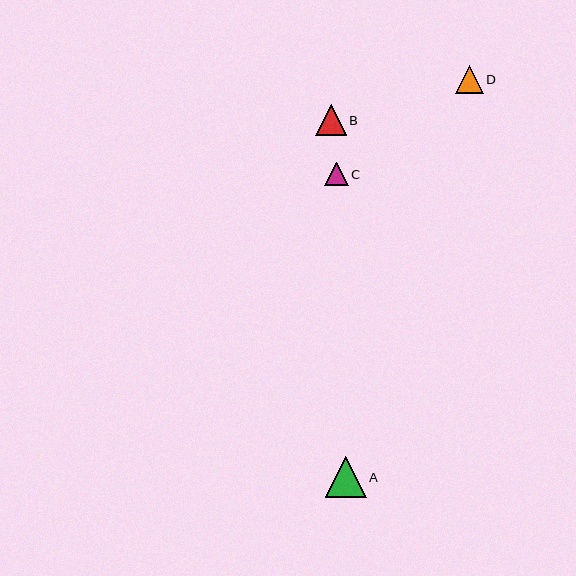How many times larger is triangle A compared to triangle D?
Triangle A is approximately 1.5 times the size of triangle D.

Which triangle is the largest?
Triangle A is the largest with a size of approximately 41 pixels.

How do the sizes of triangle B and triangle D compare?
Triangle B and triangle D are approximately the same size.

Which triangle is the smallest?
Triangle C is the smallest with a size of approximately 23 pixels.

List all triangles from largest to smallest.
From largest to smallest: A, B, D, C.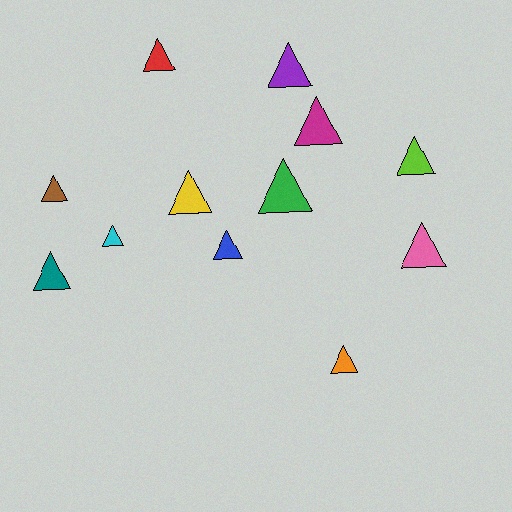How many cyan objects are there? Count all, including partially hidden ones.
There is 1 cyan object.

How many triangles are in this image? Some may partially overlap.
There are 12 triangles.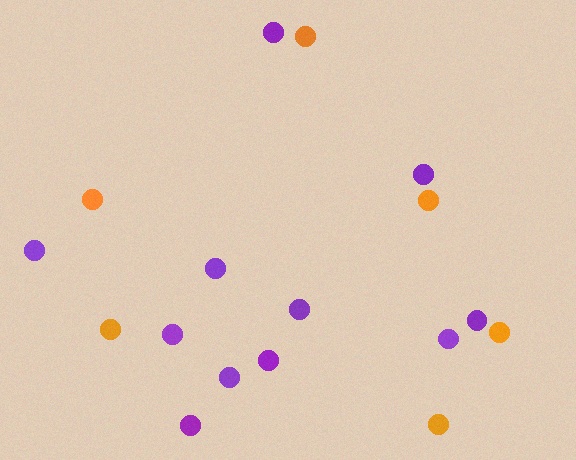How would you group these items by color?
There are 2 groups: one group of purple circles (11) and one group of orange circles (6).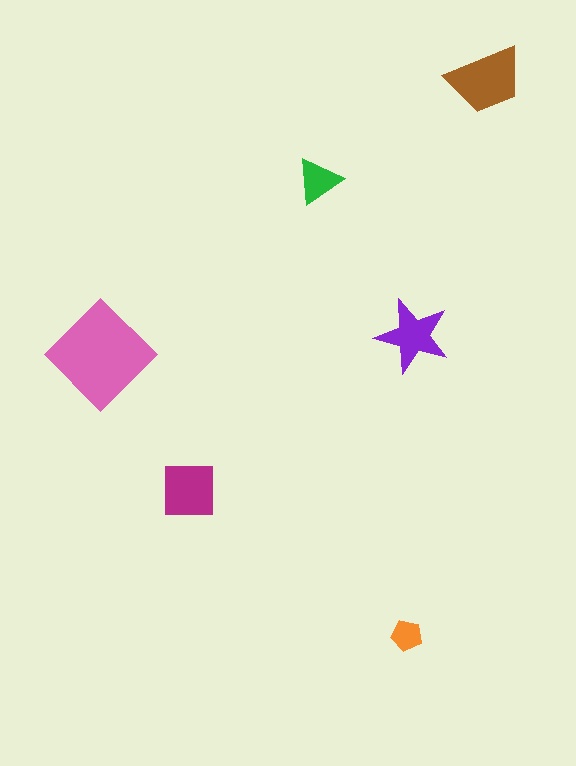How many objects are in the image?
There are 6 objects in the image.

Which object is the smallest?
The orange pentagon.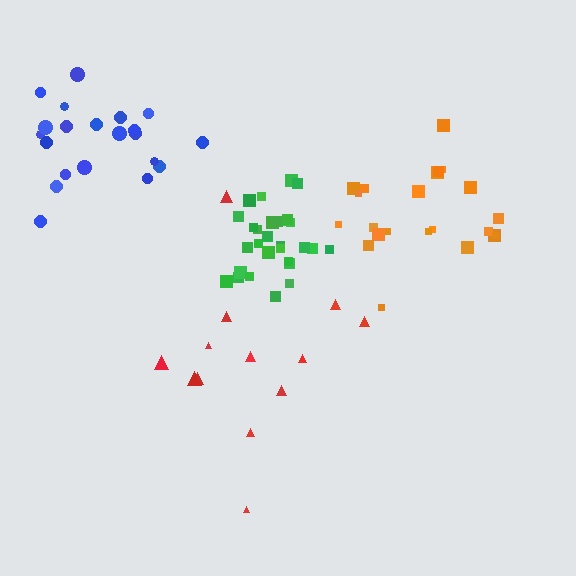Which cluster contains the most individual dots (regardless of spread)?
Green (31).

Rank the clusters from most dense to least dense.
green, orange, blue, red.